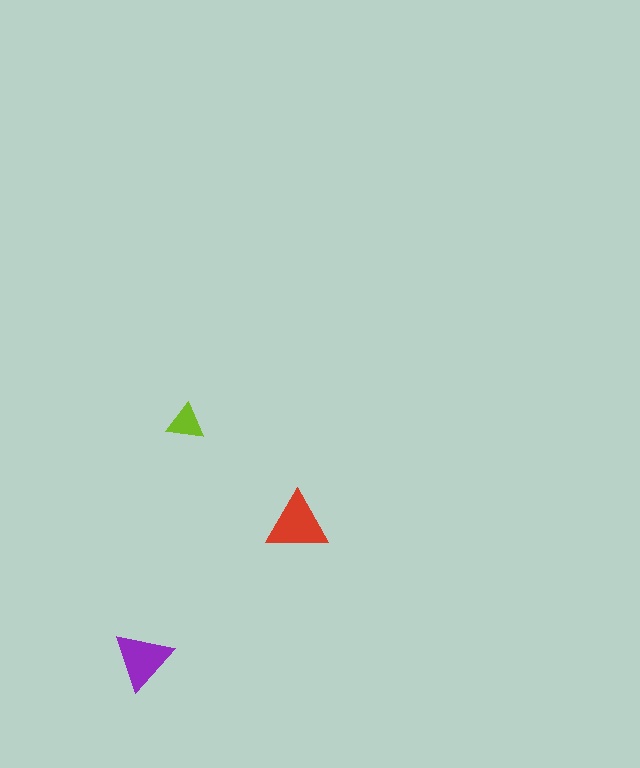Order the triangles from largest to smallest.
the red one, the purple one, the lime one.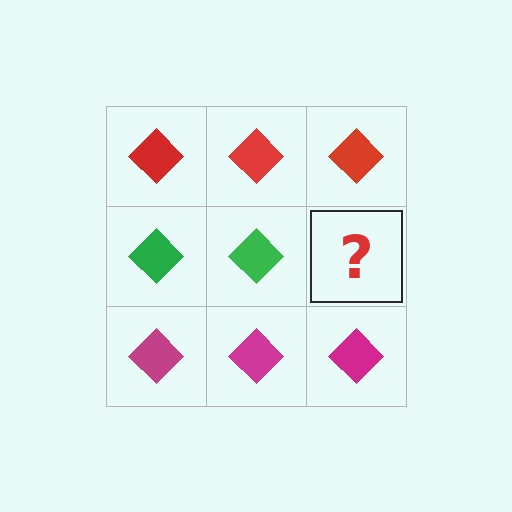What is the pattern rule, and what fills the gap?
The rule is that each row has a consistent color. The gap should be filled with a green diamond.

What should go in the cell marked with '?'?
The missing cell should contain a green diamond.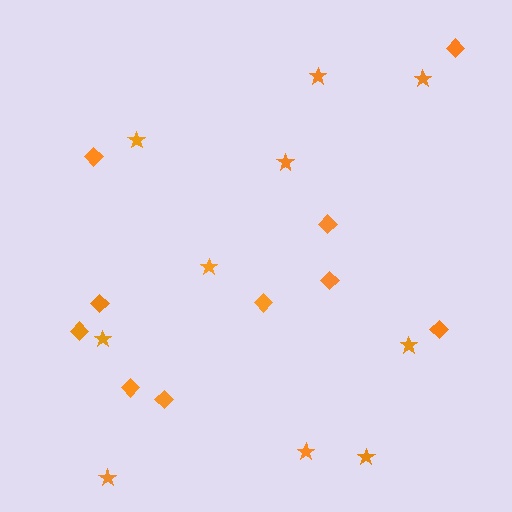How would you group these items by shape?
There are 2 groups: one group of diamonds (10) and one group of stars (10).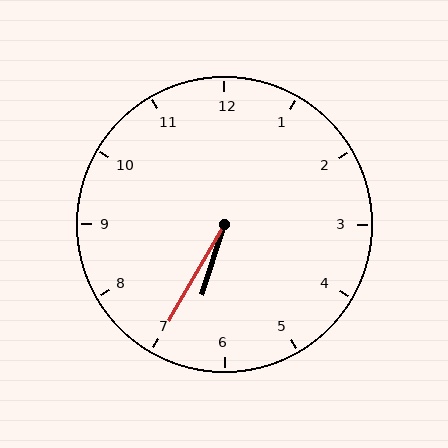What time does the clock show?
6:35.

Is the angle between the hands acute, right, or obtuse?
It is acute.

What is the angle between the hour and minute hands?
Approximately 12 degrees.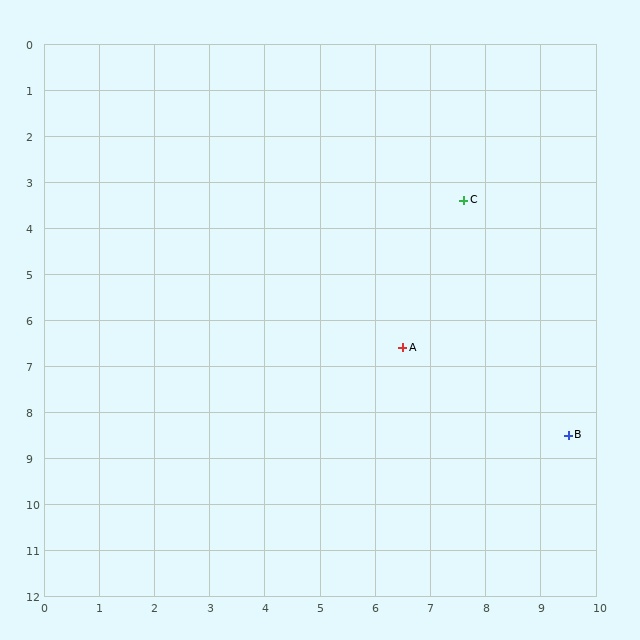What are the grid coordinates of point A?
Point A is at approximately (6.5, 6.6).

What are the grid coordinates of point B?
Point B is at approximately (9.5, 8.5).